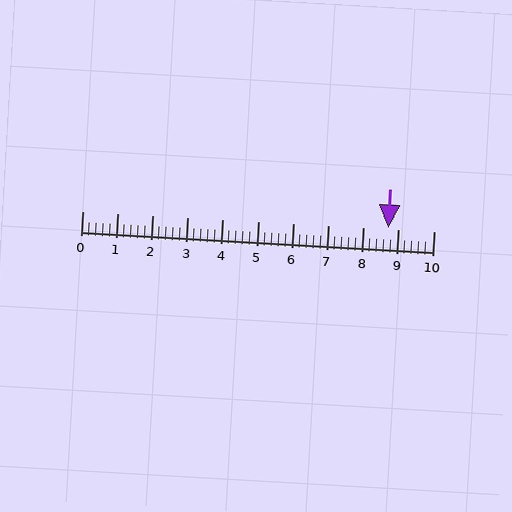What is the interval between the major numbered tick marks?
The major tick marks are spaced 1 units apart.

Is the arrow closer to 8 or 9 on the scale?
The arrow is closer to 9.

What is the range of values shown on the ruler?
The ruler shows values from 0 to 10.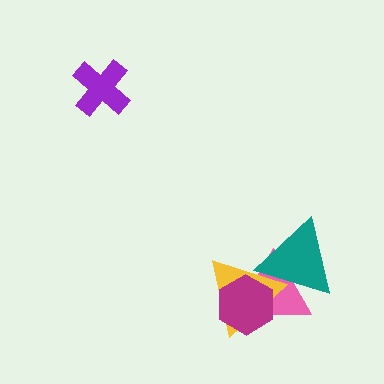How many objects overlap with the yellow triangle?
3 objects overlap with the yellow triangle.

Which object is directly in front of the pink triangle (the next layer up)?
The yellow triangle is directly in front of the pink triangle.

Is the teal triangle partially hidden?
Yes, it is partially covered by another shape.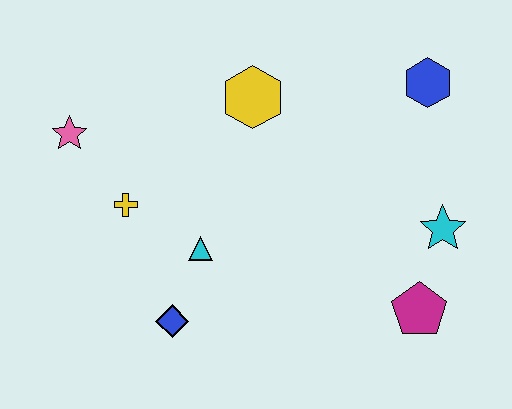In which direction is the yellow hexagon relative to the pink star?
The yellow hexagon is to the right of the pink star.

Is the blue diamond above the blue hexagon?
No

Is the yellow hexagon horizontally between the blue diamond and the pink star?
No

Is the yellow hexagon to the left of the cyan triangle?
No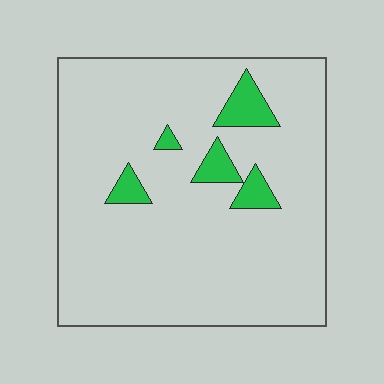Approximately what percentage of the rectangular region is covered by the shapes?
Approximately 10%.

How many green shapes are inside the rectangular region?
5.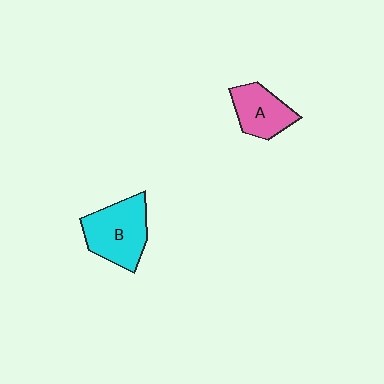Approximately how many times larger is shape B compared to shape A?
Approximately 1.4 times.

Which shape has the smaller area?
Shape A (pink).